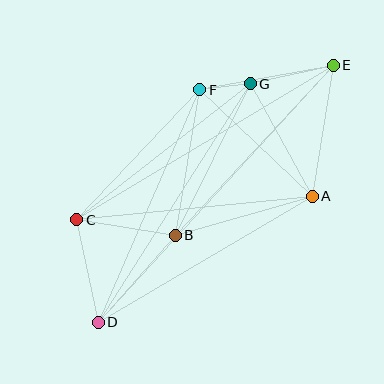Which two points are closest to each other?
Points F and G are closest to each other.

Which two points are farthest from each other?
Points D and E are farthest from each other.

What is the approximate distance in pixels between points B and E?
The distance between B and E is approximately 232 pixels.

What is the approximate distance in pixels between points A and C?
The distance between A and C is approximately 236 pixels.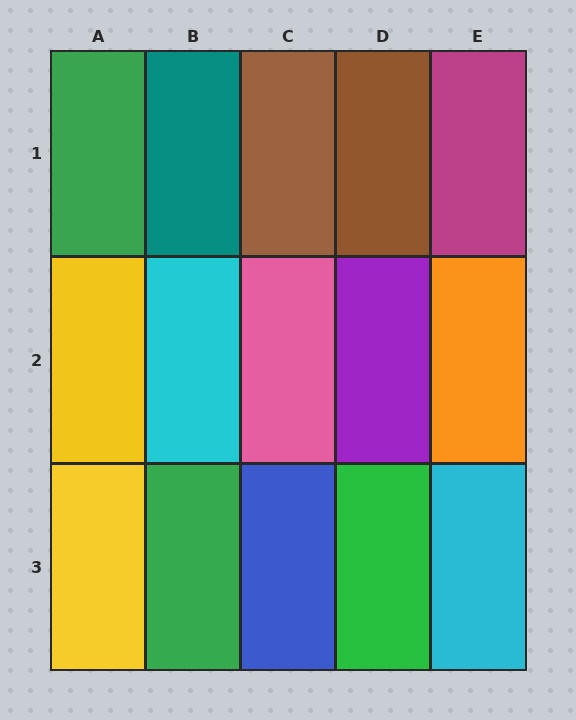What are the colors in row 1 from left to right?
Green, teal, brown, brown, magenta.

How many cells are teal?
1 cell is teal.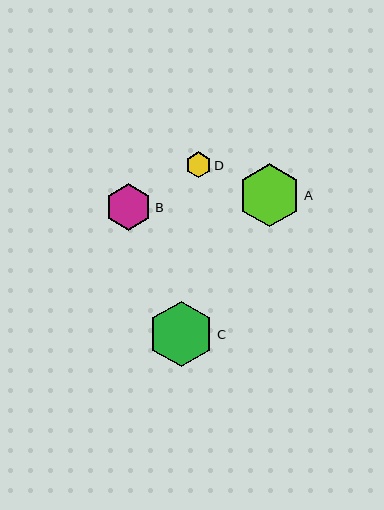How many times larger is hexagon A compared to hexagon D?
Hexagon A is approximately 2.5 times the size of hexagon D.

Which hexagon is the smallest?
Hexagon D is the smallest with a size of approximately 25 pixels.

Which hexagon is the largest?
Hexagon C is the largest with a size of approximately 66 pixels.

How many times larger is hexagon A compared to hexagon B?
Hexagon A is approximately 1.4 times the size of hexagon B.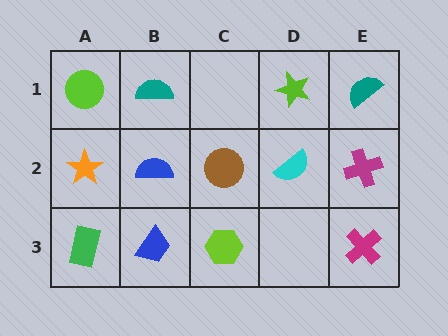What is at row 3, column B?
A blue trapezoid.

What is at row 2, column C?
A brown circle.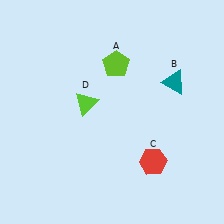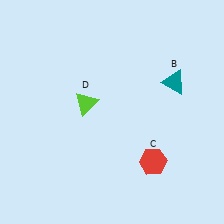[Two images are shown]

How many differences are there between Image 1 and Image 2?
There is 1 difference between the two images.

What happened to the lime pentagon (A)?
The lime pentagon (A) was removed in Image 2. It was in the top-right area of Image 1.